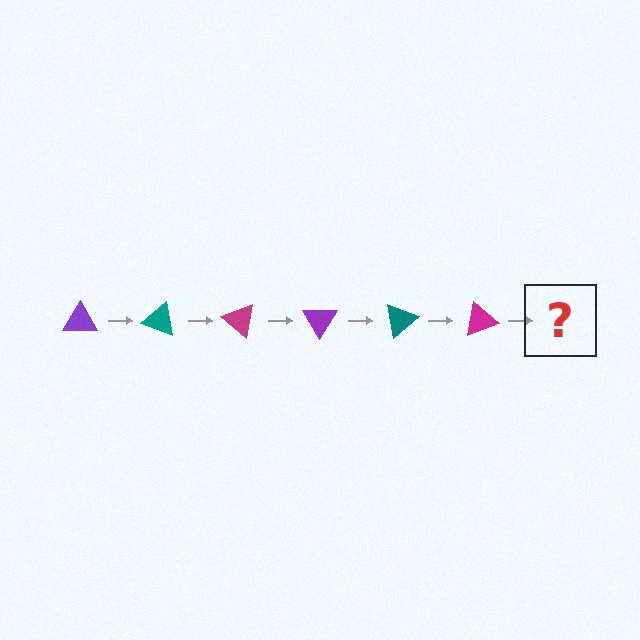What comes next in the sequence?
The next element should be a purple triangle, rotated 120 degrees from the start.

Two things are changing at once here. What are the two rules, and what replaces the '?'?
The two rules are that it rotates 20 degrees each step and the color cycles through purple, teal, and magenta. The '?' should be a purple triangle, rotated 120 degrees from the start.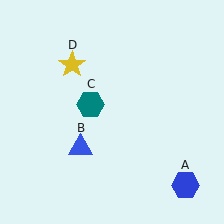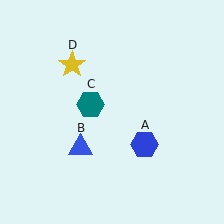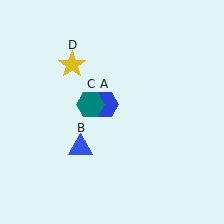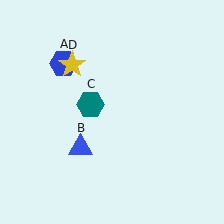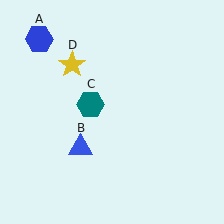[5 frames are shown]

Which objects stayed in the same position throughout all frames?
Blue triangle (object B) and teal hexagon (object C) and yellow star (object D) remained stationary.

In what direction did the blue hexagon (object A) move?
The blue hexagon (object A) moved up and to the left.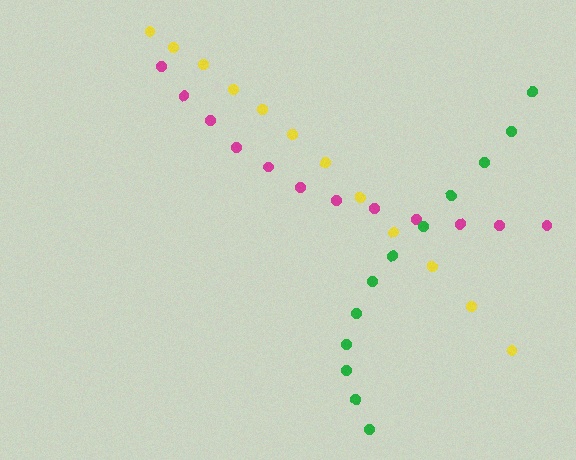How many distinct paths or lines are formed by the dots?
There are 3 distinct paths.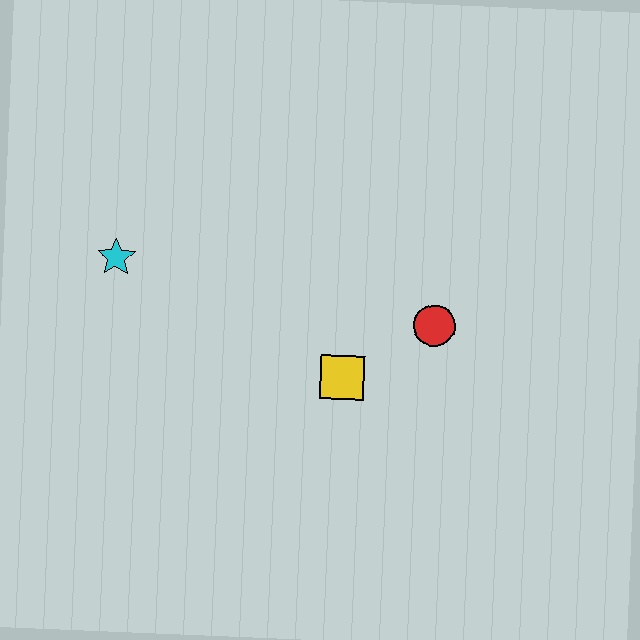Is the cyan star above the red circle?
Yes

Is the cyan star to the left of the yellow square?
Yes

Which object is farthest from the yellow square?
The cyan star is farthest from the yellow square.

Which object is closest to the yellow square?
The red circle is closest to the yellow square.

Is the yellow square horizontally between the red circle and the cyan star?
Yes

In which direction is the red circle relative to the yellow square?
The red circle is to the right of the yellow square.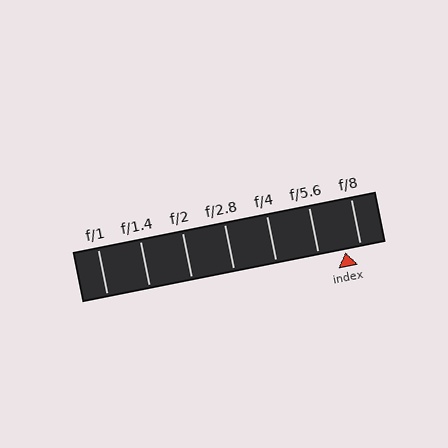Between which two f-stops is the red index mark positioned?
The index mark is between f/5.6 and f/8.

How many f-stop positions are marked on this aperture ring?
There are 7 f-stop positions marked.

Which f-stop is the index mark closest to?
The index mark is closest to f/8.